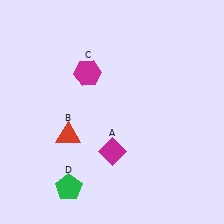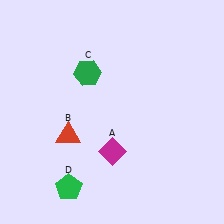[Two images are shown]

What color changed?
The hexagon (C) changed from magenta in Image 1 to green in Image 2.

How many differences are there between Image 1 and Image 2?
There is 1 difference between the two images.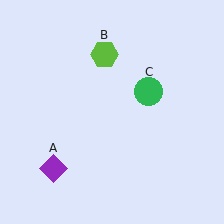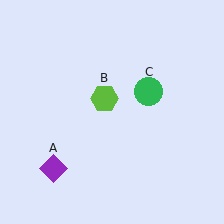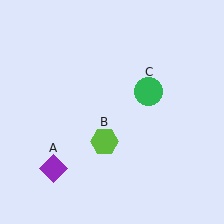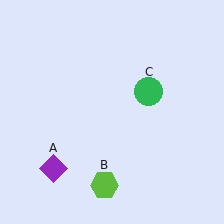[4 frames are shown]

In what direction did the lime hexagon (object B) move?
The lime hexagon (object B) moved down.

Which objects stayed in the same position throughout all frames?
Purple diamond (object A) and green circle (object C) remained stationary.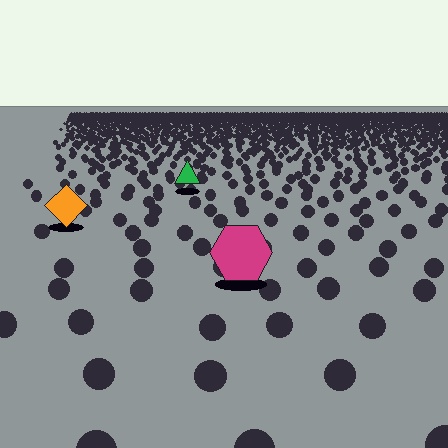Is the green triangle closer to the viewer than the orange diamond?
No. The orange diamond is closer — you can tell from the texture gradient: the ground texture is coarser near it.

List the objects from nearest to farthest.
From nearest to farthest: the magenta hexagon, the orange diamond, the green triangle.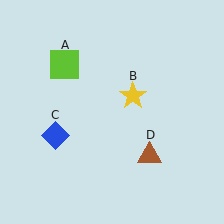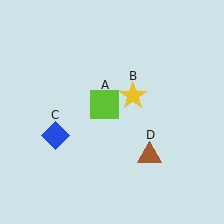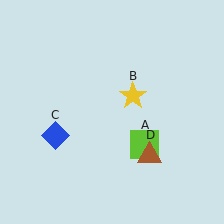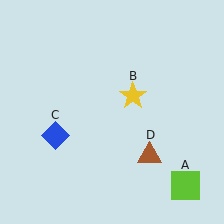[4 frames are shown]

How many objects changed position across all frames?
1 object changed position: lime square (object A).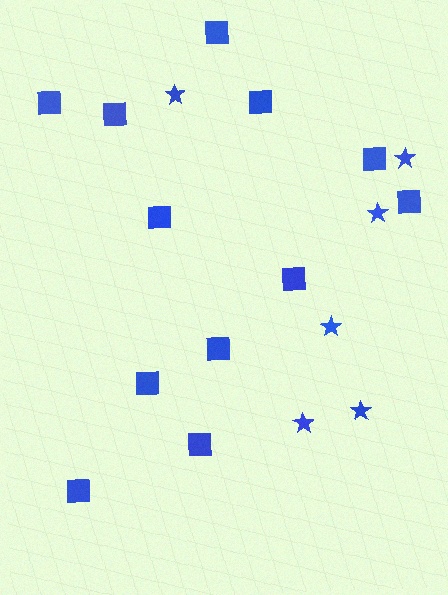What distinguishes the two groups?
There are 2 groups: one group of squares (12) and one group of stars (6).